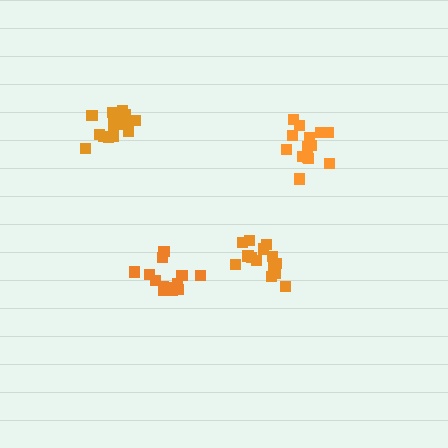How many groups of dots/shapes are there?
There are 4 groups.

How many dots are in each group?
Group 1: 13 dots, Group 2: 14 dots, Group 3: 16 dots, Group 4: 16 dots (59 total).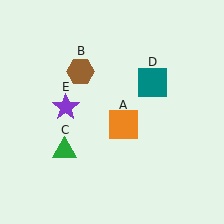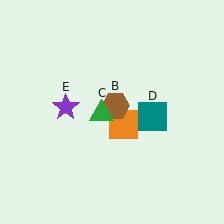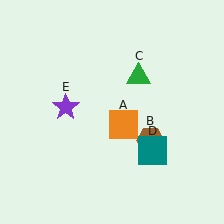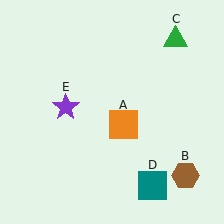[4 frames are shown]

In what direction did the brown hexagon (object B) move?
The brown hexagon (object B) moved down and to the right.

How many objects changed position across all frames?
3 objects changed position: brown hexagon (object B), green triangle (object C), teal square (object D).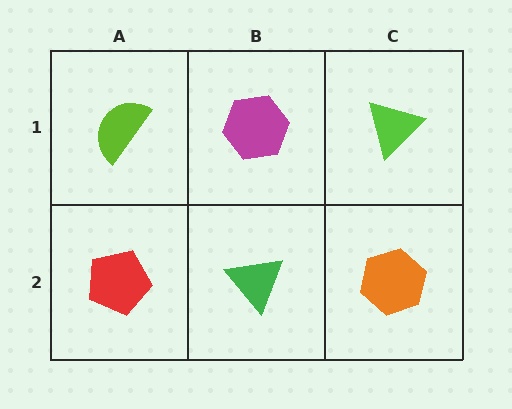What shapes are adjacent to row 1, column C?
An orange hexagon (row 2, column C), a magenta hexagon (row 1, column B).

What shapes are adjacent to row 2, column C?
A lime triangle (row 1, column C), a green triangle (row 2, column B).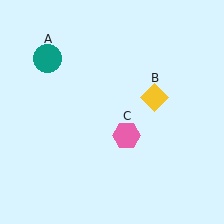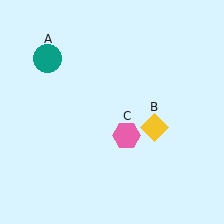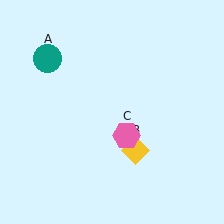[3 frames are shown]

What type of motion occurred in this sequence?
The yellow diamond (object B) rotated clockwise around the center of the scene.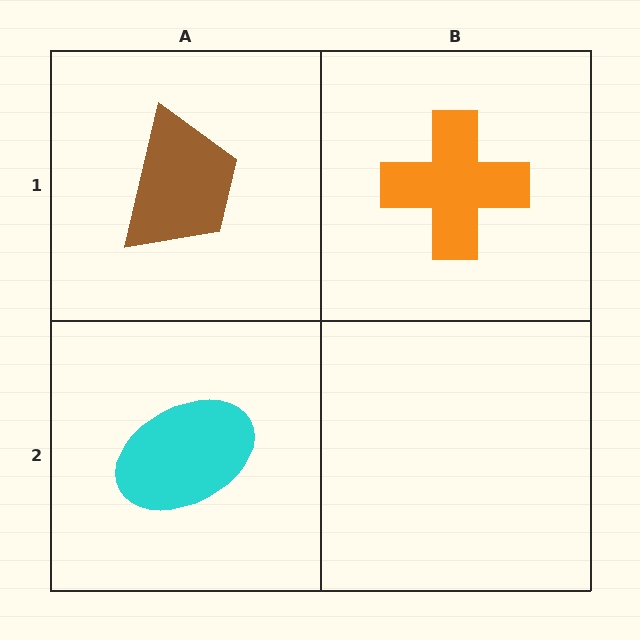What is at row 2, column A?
A cyan ellipse.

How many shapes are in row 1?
2 shapes.